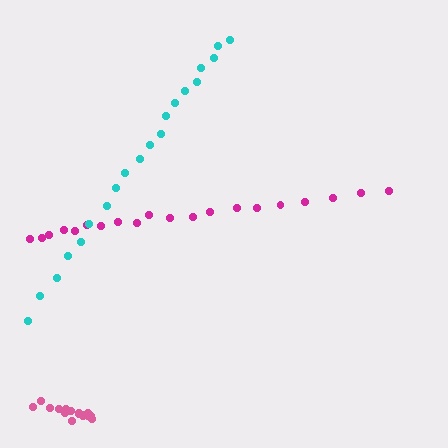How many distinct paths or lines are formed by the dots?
There are 3 distinct paths.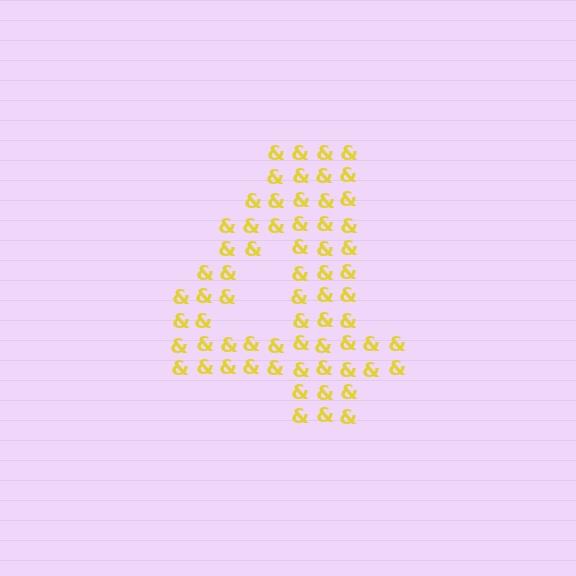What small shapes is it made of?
It is made of small ampersands.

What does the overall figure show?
The overall figure shows the digit 4.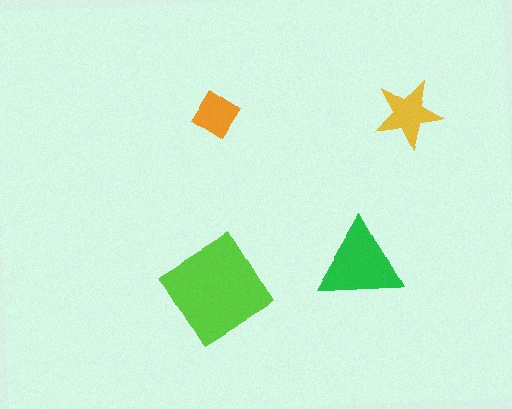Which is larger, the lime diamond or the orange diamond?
The lime diamond.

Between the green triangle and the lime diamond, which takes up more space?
The lime diamond.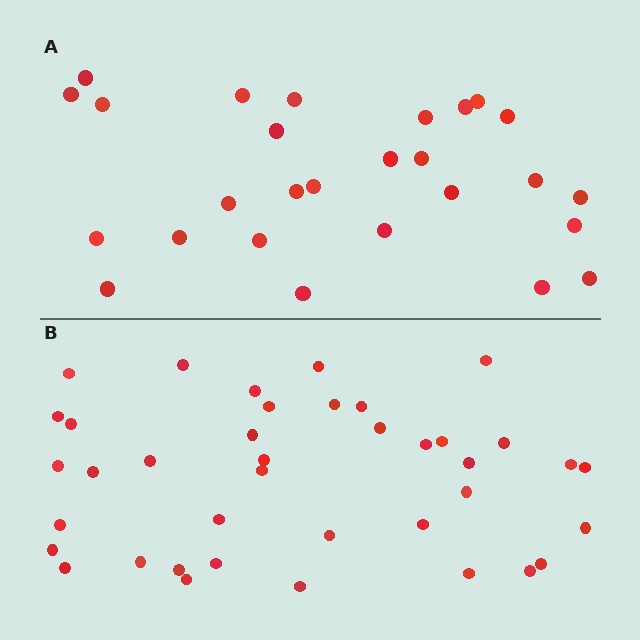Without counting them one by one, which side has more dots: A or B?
Region B (the bottom region) has more dots.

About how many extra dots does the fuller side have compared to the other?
Region B has roughly 12 or so more dots than region A.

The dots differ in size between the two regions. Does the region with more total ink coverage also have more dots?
No. Region A has more total ink coverage because its dots are larger, but region B actually contains more individual dots. Total area can be misleading — the number of items is what matters here.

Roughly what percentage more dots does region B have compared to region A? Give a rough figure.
About 45% more.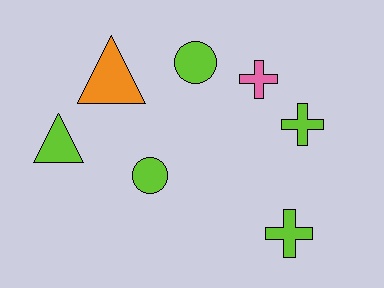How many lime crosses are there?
There are 2 lime crosses.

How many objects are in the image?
There are 7 objects.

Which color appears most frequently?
Lime, with 5 objects.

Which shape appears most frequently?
Cross, with 3 objects.